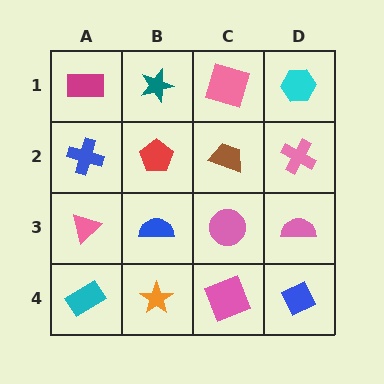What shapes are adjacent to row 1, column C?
A brown trapezoid (row 2, column C), a teal star (row 1, column B), a cyan hexagon (row 1, column D).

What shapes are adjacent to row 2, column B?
A teal star (row 1, column B), a blue semicircle (row 3, column B), a blue cross (row 2, column A), a brown trapezoid (row 2, column C).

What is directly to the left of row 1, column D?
A pink square.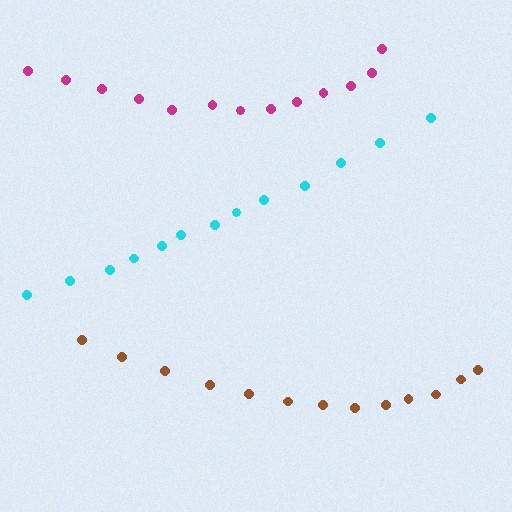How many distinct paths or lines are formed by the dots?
There are 3 distinct paths.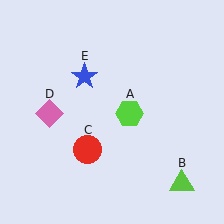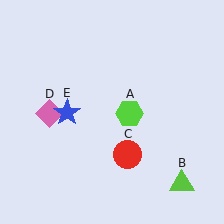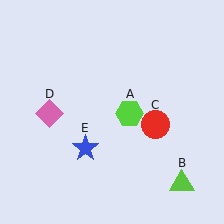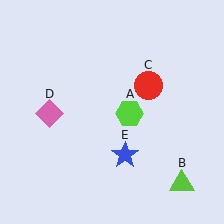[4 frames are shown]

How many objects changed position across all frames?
2 objects changed position: red circle (object C), blue star (object E).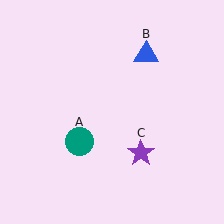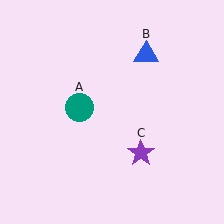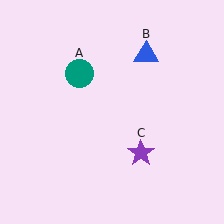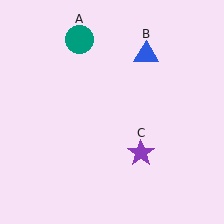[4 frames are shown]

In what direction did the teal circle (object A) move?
The teal circle (object A) moved up.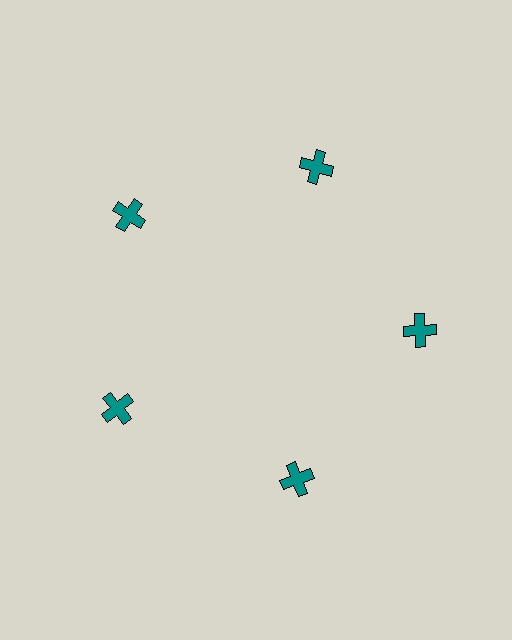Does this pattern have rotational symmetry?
Yes, this pattern has 5-fold rotational symmetry. It looks the same after rotating 72 degrees around the center.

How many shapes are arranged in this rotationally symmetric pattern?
There are 5 shapes, arranged in 5 groups of 1.